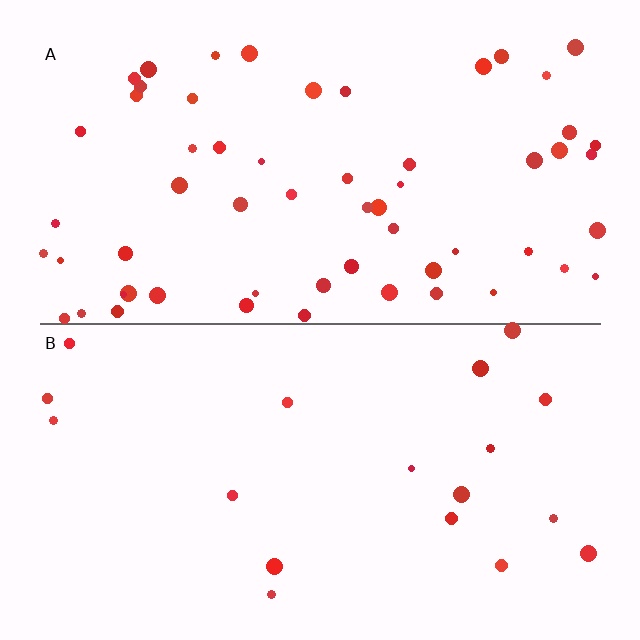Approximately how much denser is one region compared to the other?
Approximately 3.1× — region A over region B.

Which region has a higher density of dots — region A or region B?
A (the top).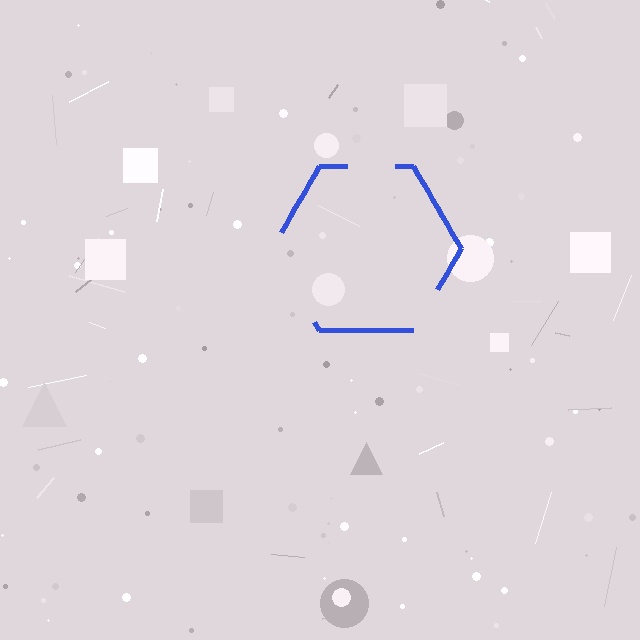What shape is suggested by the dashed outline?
The dashed outline suggests a hexagon.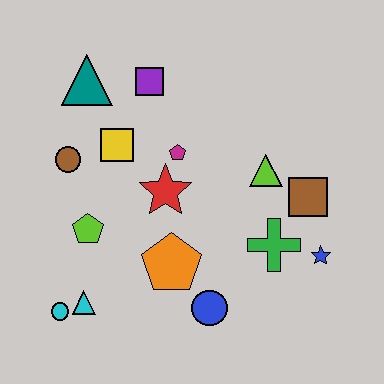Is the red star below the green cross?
No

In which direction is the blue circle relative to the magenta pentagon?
The blue circle is below the magenta pentagon.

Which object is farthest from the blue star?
The teal triangle is farthest from the blue star.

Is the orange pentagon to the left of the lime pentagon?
No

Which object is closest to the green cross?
The blue star is closest to the green cross.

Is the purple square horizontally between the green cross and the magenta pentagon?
No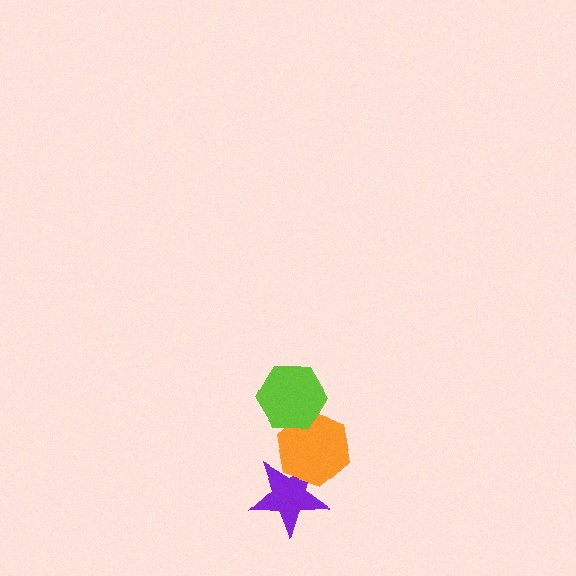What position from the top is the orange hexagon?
The orange hexagon is 2nd from the top.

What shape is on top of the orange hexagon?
The lime hexagon is on top of the orange hexagon.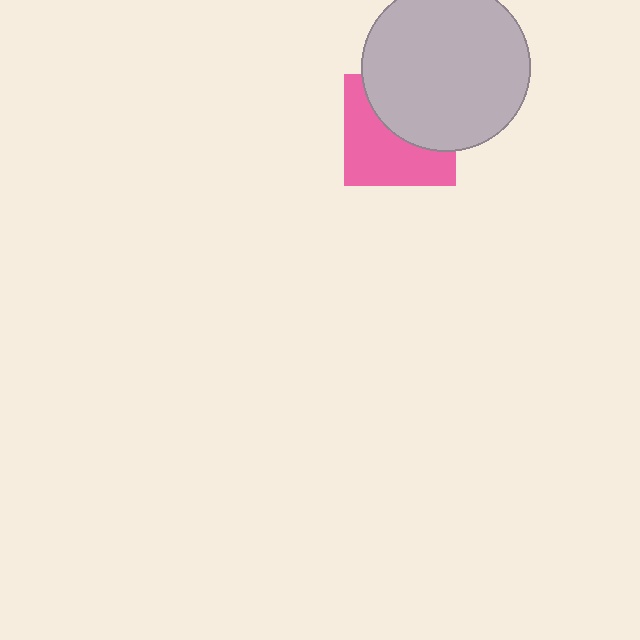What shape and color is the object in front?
The object in front is a light gray circle.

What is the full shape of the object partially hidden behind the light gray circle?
The partially hidden object is a pink square.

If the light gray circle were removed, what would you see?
You would see the complete pink square.